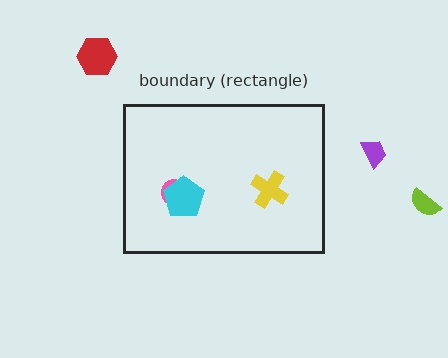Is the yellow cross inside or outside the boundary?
Inside.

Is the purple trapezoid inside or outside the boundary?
Outside.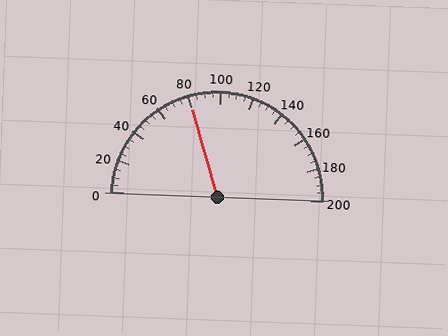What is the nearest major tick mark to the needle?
The nearest major tick mark is 80.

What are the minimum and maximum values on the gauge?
The gauge ranges from 0 to 200.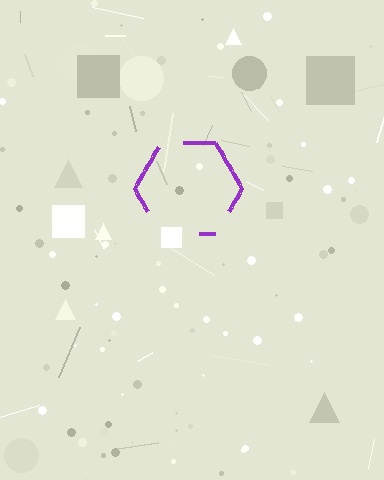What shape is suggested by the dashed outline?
The dashed outline suggests a hexagon.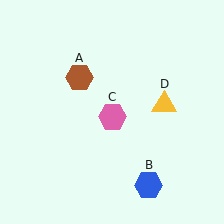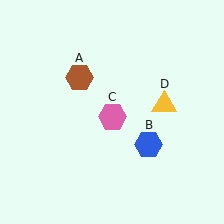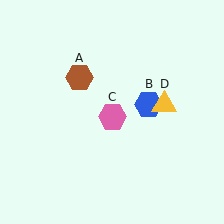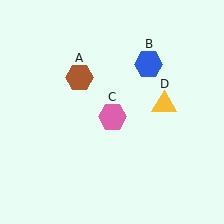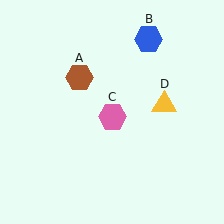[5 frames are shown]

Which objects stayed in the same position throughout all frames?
Brown hexagon (object A) and pink hexagon (object C) and yellow triangle (object D) remained stationary.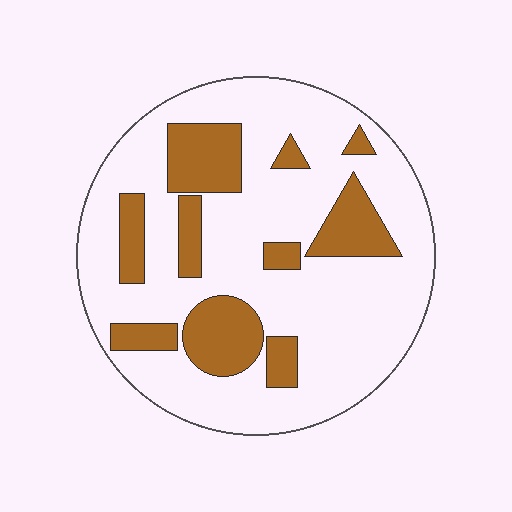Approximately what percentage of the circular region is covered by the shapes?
Approximately 25%.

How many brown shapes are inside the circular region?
10.